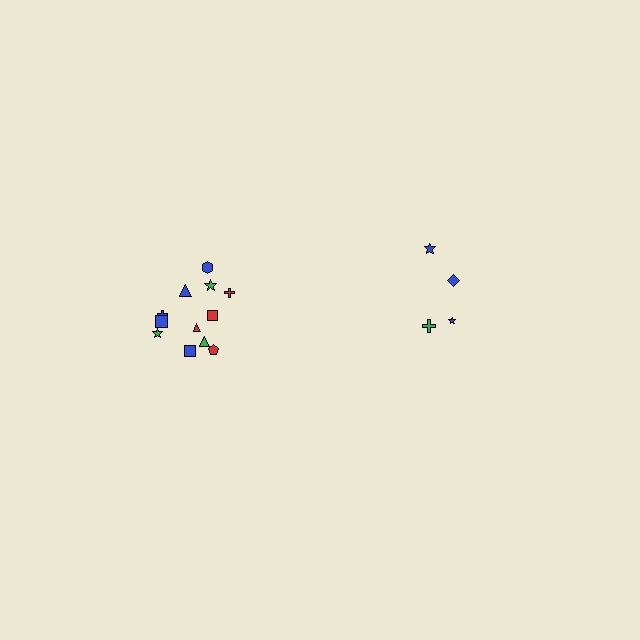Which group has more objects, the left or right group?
The left group.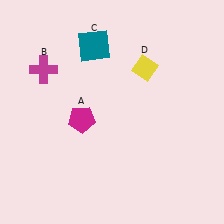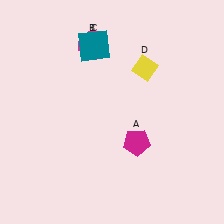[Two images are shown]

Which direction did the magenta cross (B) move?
The magenta cross (B) moved right.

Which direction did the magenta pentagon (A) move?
The magenta pentagon (A) moved right.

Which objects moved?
The objects that moved are: the magenta pentagon (A), the magenta cross (B).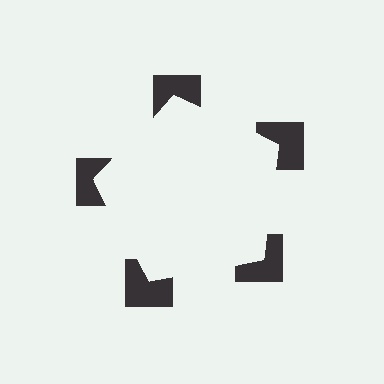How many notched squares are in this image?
There are 5 — one at each vertex of the illusory pentagon.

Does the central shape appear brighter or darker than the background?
It typically appears slightly brighter than the background, even though no actual brightness change is drawn.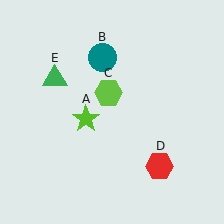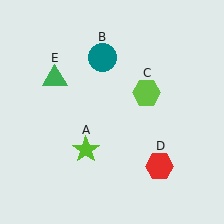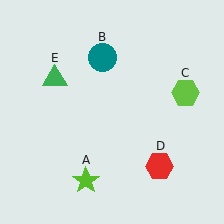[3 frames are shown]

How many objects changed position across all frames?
2 objects changed position: lime star (object A), lime hexagon (object C).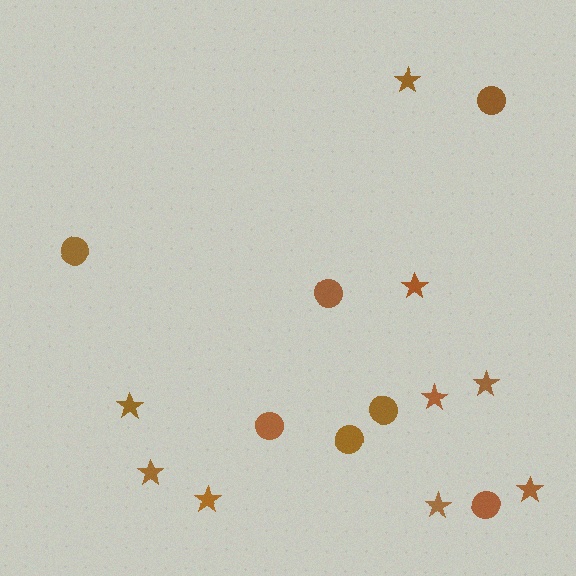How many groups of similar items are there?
There are 2 groups: one group of circles (7) and one group of stars (9).